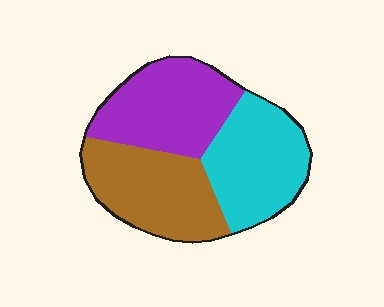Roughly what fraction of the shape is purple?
Purple takes up about one third (1/3) of the shape.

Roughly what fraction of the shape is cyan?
Cyan covers 33% of the shape.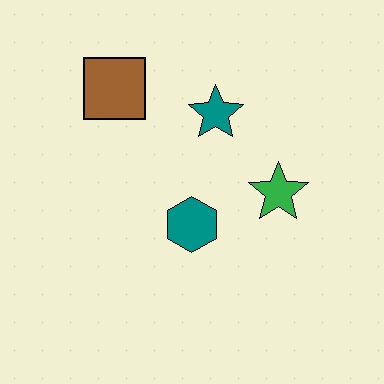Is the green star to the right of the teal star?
Yes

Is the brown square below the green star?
No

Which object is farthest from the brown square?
The green star is farthest from the brown square.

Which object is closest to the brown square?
The teal star is closest to the brown square.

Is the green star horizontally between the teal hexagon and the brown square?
No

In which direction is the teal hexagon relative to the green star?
The teal hexagon is to the left of the green star.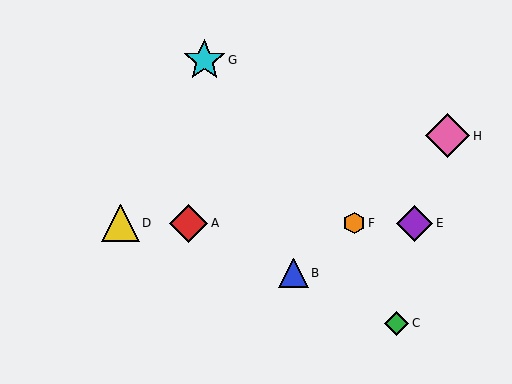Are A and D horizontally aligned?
Yes, both are at y≈223.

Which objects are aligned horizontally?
Objects A, D, E, F are aligned horizontally.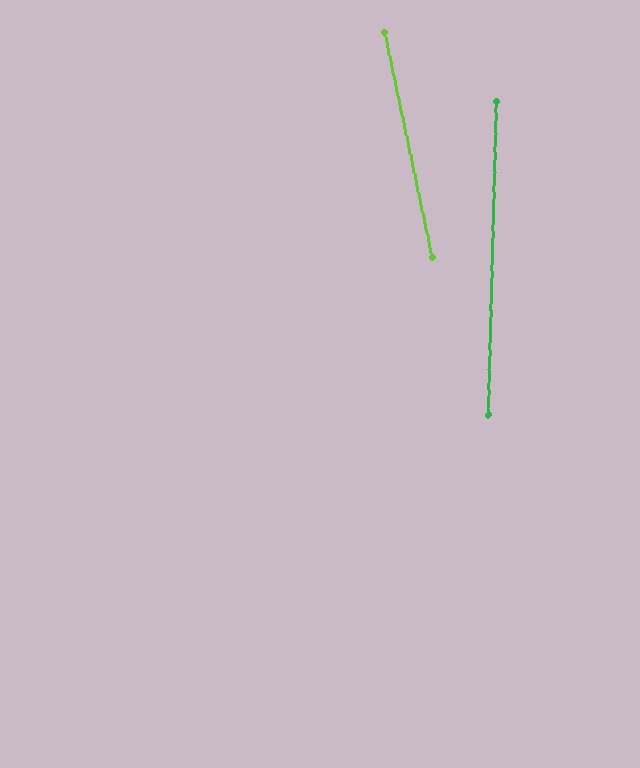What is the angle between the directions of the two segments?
Approximately 13 degrees.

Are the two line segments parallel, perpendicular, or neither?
Neither parallel nor perpendicular — they differ by about 13°.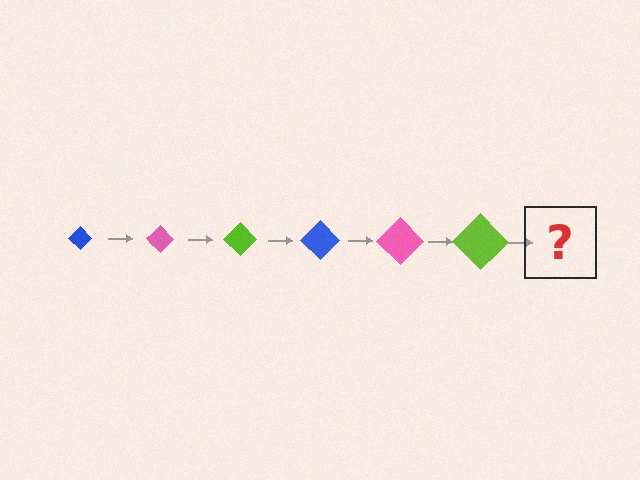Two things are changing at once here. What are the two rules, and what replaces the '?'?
The two rules are that the diamond grows larger each step and the color cycles through blue, pink, and lime. The '?' should be a blue diamond, larger than the previous one.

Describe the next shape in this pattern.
It should be a blue diamond, larger than the previous one.